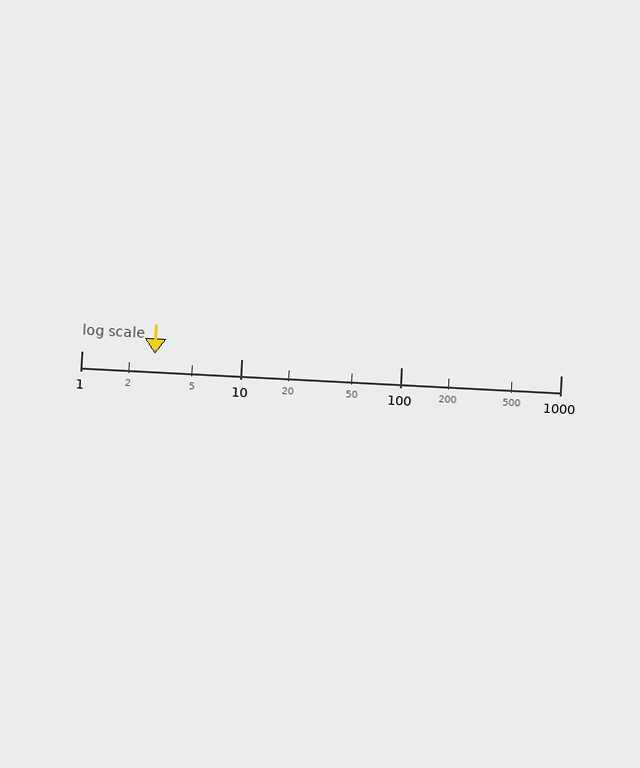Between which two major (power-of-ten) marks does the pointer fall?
The pointer is between 1 and 10.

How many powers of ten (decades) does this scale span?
The scale spans 3 decades, from 1 to 1000.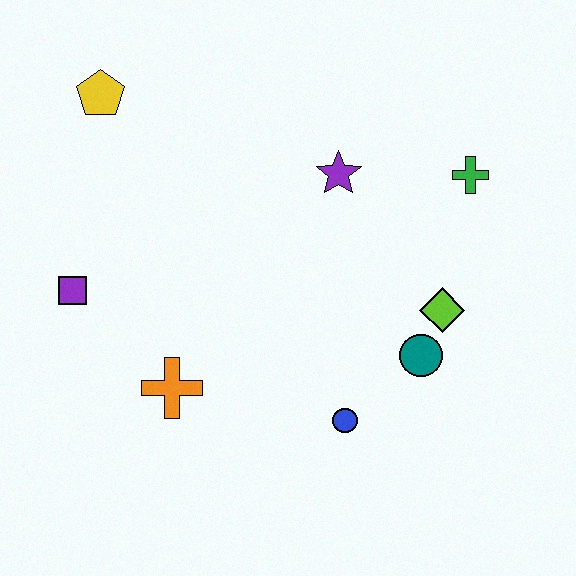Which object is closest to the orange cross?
The purple square is closest to the orange cross.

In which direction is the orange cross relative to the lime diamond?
The orange cross is to the left of the lime diamond.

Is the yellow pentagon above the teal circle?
Yes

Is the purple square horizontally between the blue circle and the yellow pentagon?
No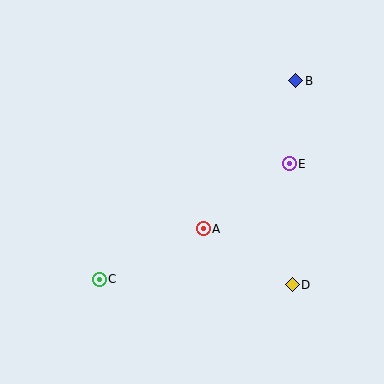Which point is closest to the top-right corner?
Point B is closest to the top-right corner.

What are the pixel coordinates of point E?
Point E is at (289, 164).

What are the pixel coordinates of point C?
Point C is at (99, 279).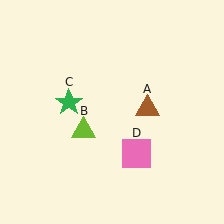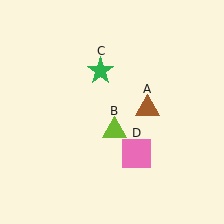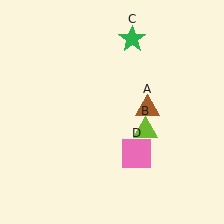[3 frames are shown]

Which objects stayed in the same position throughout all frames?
Brown triangle (object A) and pink square (object D) remained stationary.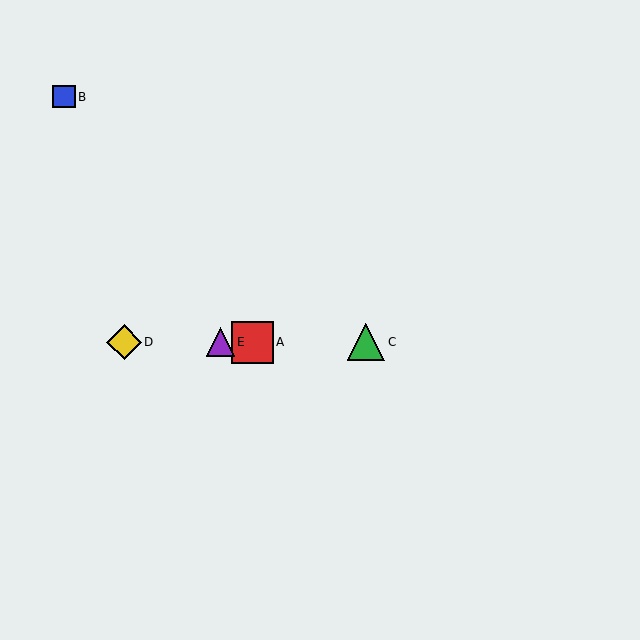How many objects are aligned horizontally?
4 objects (A, C, D, E) are aligned horizontally.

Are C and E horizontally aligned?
Yes, both are at y≈342.